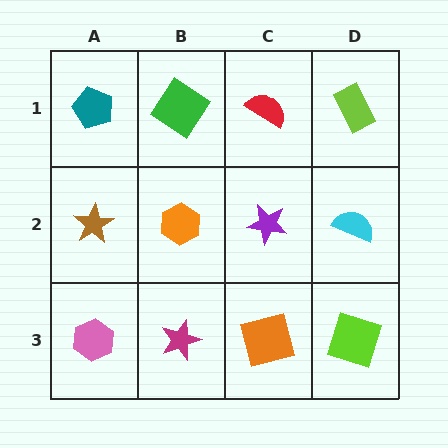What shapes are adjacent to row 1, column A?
A brown star (row 2, column A), a green diamond (row 1, column B).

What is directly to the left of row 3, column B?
A pink hexagon.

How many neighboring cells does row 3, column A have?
2.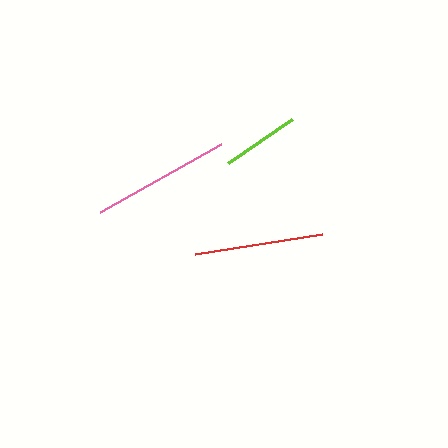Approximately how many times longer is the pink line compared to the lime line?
The pink line is approximately 1.8 times the length of the lime line.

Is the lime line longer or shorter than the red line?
The red line is longer than the lime line.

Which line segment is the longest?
The pink line is the longest at approximately 138 pixels.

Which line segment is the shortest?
The lime line is the shortest at approximately 78 pixels.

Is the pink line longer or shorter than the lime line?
The pink line is longer than the lime line.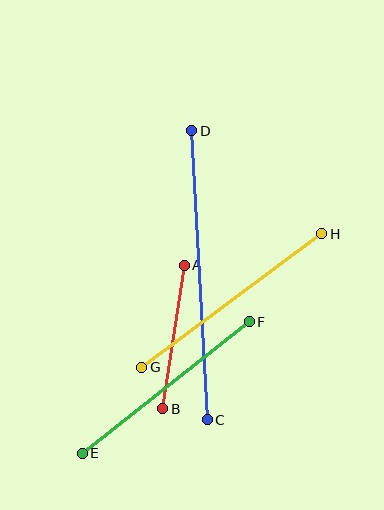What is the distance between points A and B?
The distance is approximately 145 pixels.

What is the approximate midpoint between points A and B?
The midpoint is at approximately (173, 337) pixels.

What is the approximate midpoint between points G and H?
The midpoint is at approximately (232, 301) pixels.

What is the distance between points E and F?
The distance is approximately 213 pixels.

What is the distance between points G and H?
The distance is approximately 224 pixels.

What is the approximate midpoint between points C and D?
The midpoint is at approximately (199, 275) pixels.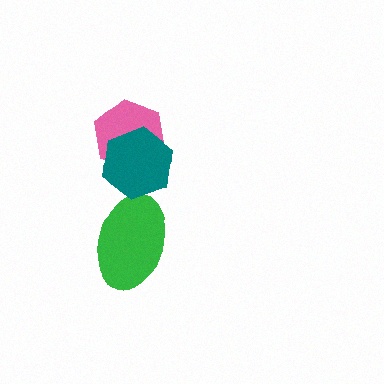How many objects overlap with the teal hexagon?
1 object overlaps with the teal hexagon.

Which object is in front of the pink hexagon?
The teal hexagon is in front of the pink hexagon.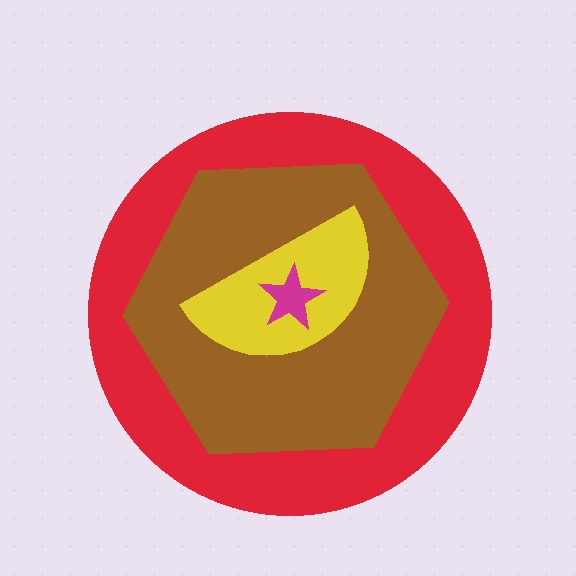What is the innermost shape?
The magenta star.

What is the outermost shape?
The red circle.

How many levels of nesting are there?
4.